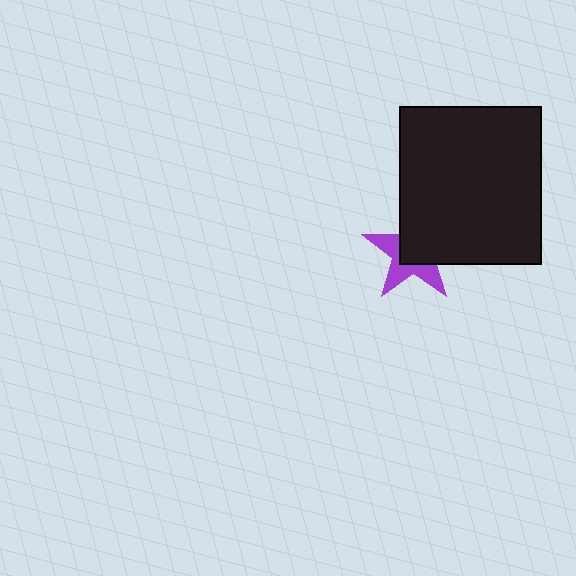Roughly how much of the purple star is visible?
A small part of it is visible (roughly 45%).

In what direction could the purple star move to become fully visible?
The purple star could move toward the lower-left. That would shift it out from behind the black rectangle entirely.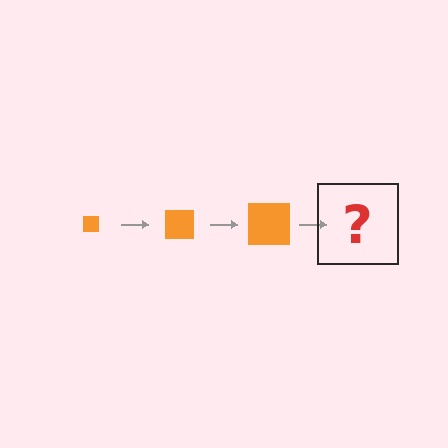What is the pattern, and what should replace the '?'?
The pattern is that the square gets progressively larger each step. The '?' should be an orange square, larger than the previous one.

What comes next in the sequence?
The next element should be an orange square, larger than the previous one.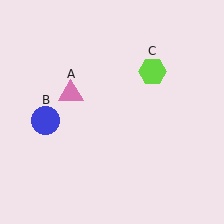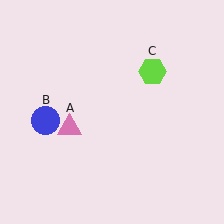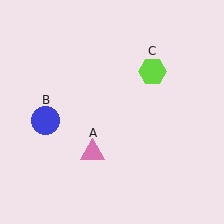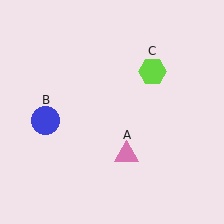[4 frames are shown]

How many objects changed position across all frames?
1 object changed position: pink triangle (object A).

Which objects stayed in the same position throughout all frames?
Blue circle (object B) and lime hexagon (object C) remained stationary.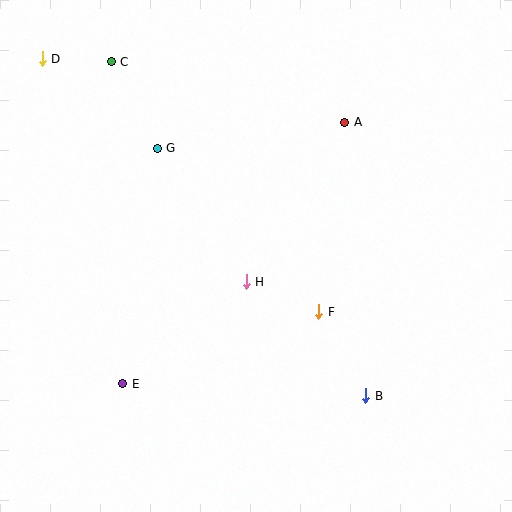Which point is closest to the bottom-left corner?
Point E is closest to the bottom-left corner.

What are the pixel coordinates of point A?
Point A is at (345, 122).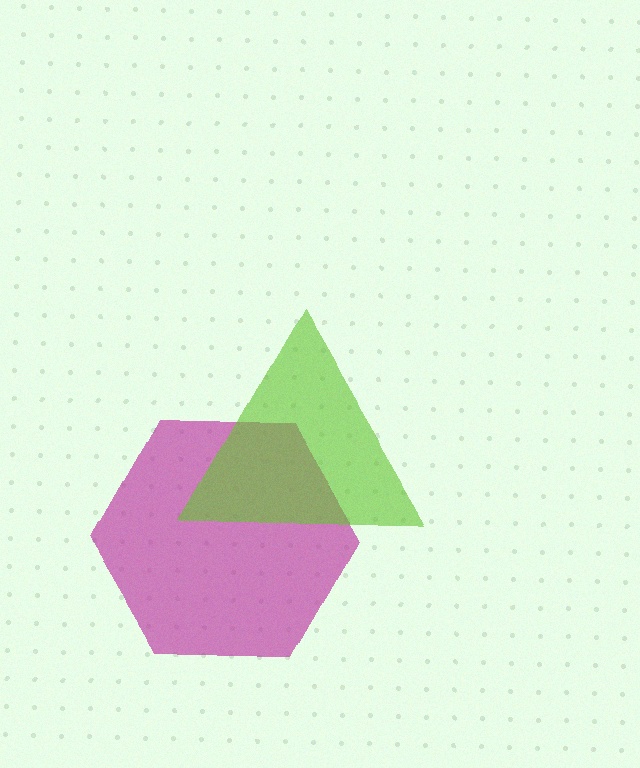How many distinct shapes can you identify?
There are 2 distinct shapes: a magenta hexagon, a lime triangle.